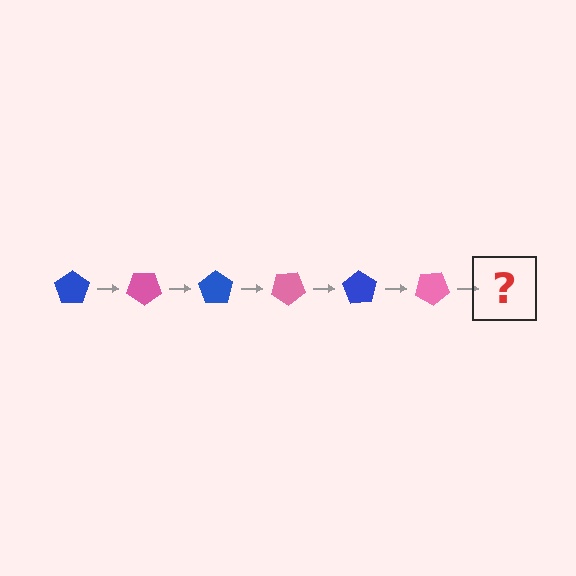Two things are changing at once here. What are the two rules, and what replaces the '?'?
The two rules are that it rotates 35 degrees each step and the color cycles through blue and pink. The '?' should be a blue pentagon, rotated 210 degrees from the start.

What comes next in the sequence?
The next element should be a blue pentagon, rotated 210 degrees from the start.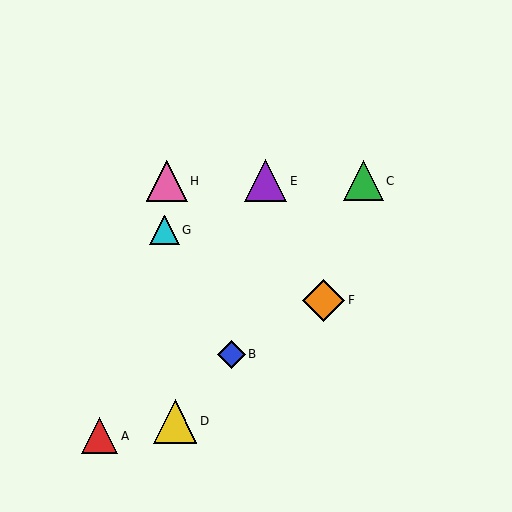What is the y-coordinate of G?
Object G is at y≈230.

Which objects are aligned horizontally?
Objects C, E, H are aligned horizontally.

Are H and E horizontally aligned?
Yes, both are at y≈181.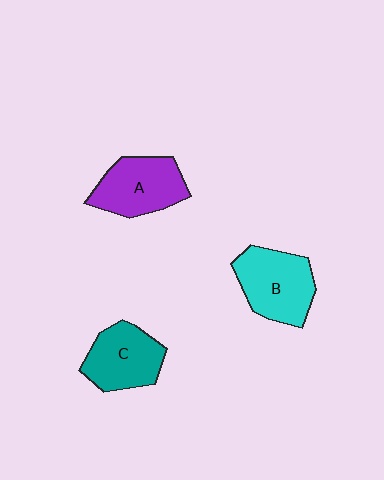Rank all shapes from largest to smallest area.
From largest to smallest: B (cyan), A (purple), C (teal).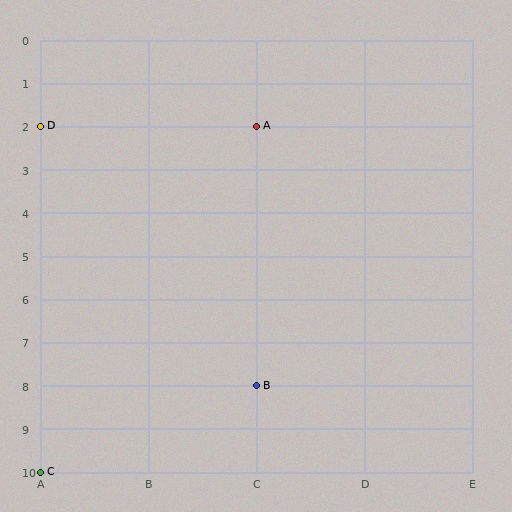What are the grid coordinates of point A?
Point A is at grid coordinates (C, 2).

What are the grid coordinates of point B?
Point B is at grid coordinates (C, 8).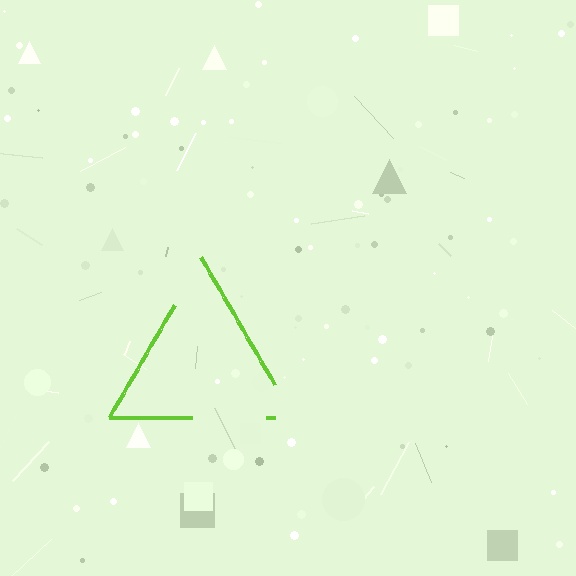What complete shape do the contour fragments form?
The contour fragments form a triangle.